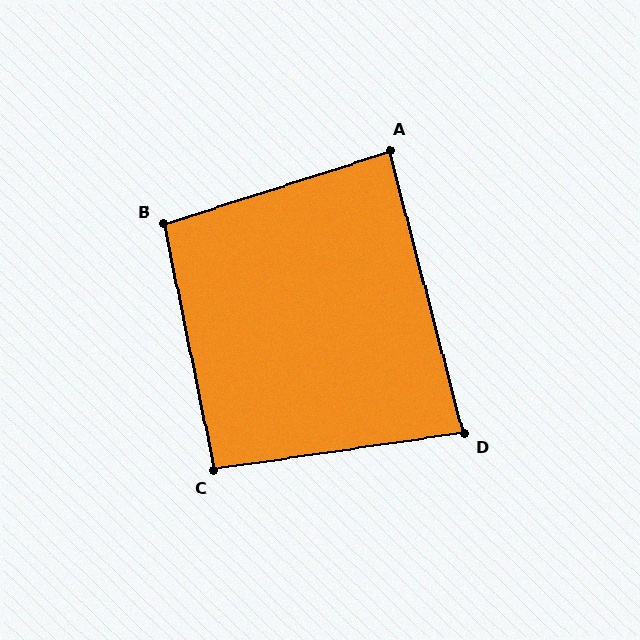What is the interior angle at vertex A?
Approximately 87 degrees (approximately right).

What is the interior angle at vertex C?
Approximately 93 degrees (approximately right).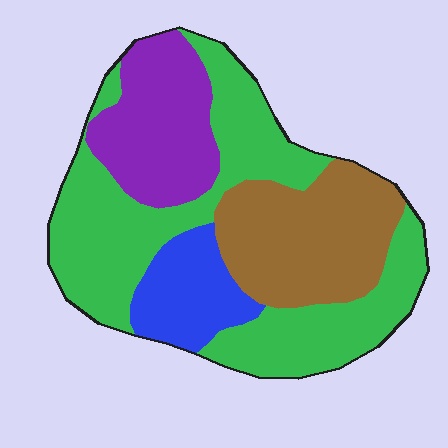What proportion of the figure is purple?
Purple takes up about one fifth (1/5) of the figure.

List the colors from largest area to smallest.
From largest to smallest: green, brown, purple, blue.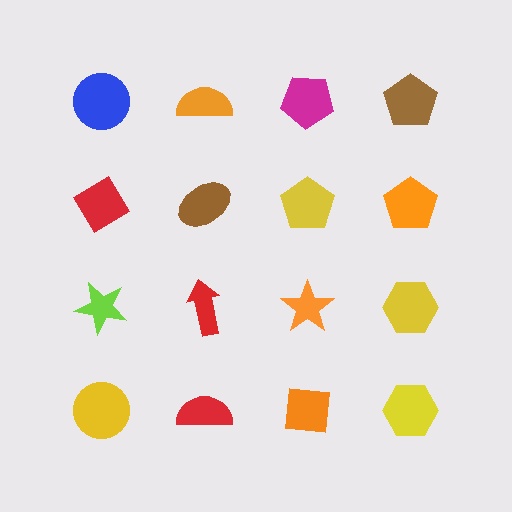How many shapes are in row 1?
4 shapes.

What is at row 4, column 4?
A yellow hexagon.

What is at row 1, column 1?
A blue circle.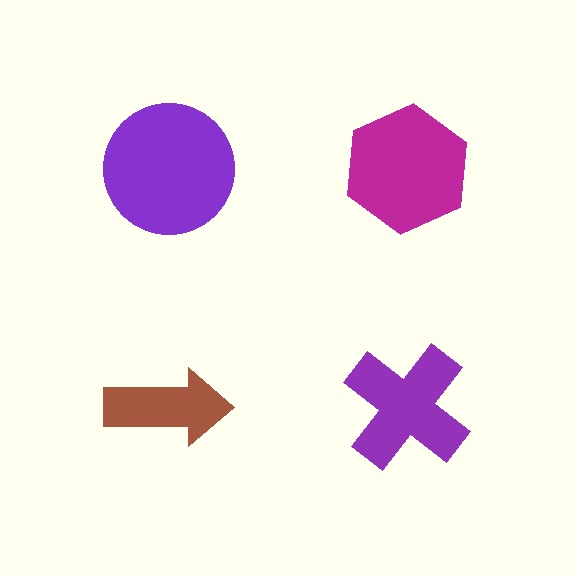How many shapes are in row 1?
2 shapes.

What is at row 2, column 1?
A brown arrow.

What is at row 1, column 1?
A purple circle.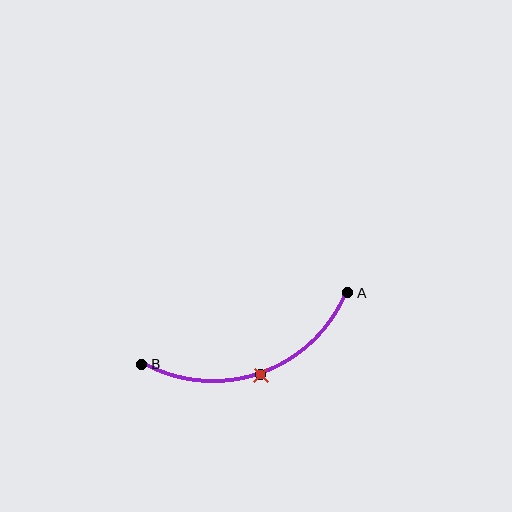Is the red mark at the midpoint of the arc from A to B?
Yes. The red mark lies on the arc at equal arc-length from both A and B — it is the arc midpoint.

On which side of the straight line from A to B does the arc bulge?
The arc bulges below the straight line connecting A and B.